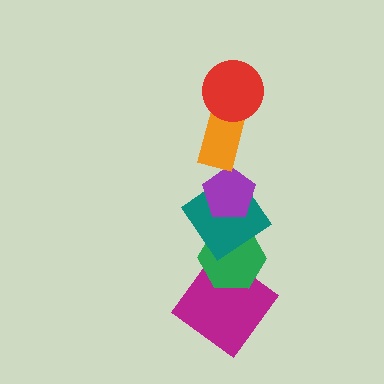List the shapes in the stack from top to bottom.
From top to bottom: the red circle, the orange rectangle, the purple pentagon, the teal diamond, the green hexagon, the magenta diamond.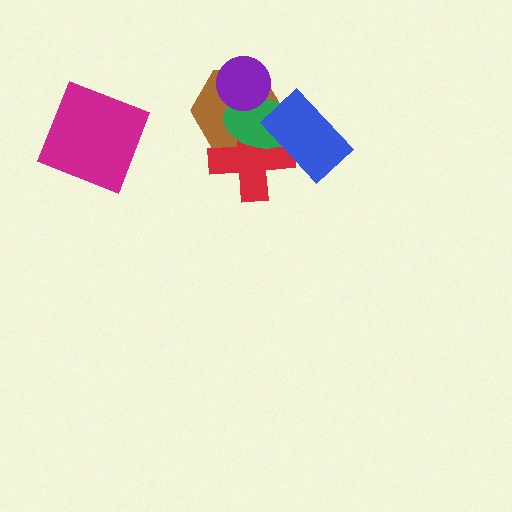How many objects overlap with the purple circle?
2 objects overlap with the purple circle.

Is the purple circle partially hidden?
No, no other shape covers it.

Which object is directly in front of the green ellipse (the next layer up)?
The blue rectangle is directly in front of the green ellipse.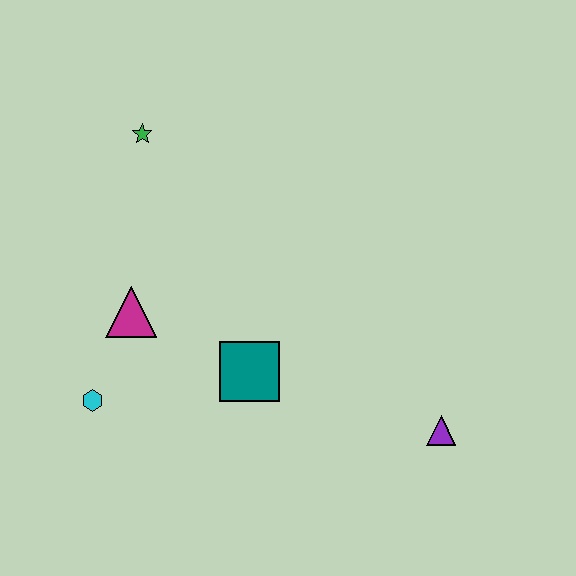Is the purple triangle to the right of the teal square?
Yes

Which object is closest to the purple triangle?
The teal square is closest to the purple triangle.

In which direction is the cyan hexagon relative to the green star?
The cyan hexagon is below the green star.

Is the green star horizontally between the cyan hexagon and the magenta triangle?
No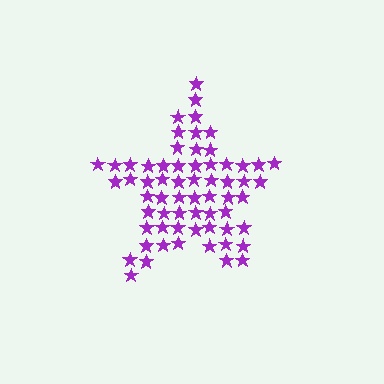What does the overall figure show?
The overall figure shows a star.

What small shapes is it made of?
It is made of small stars.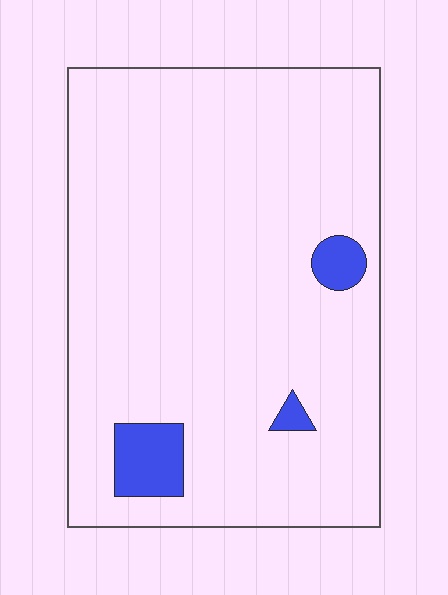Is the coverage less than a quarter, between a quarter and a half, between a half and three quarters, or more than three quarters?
Less than a quarter.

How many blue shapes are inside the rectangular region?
3.